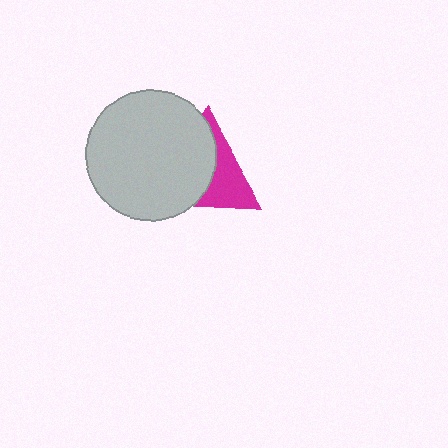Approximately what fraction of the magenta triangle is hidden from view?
Roughly 58% of the magenta triangle is hidden behind the light gray circle.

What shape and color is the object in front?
The object in front is a light gray circle.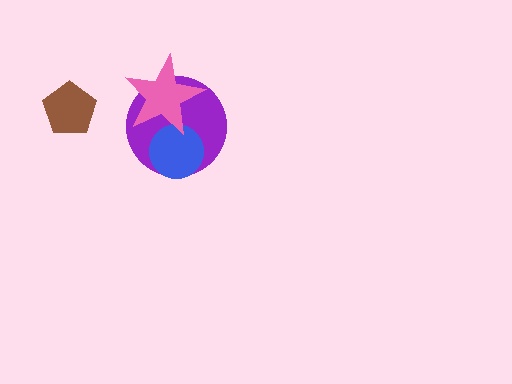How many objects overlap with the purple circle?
2 objects overlap with the purple circle.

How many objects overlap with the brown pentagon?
0 objects overlap with the brown pentagon.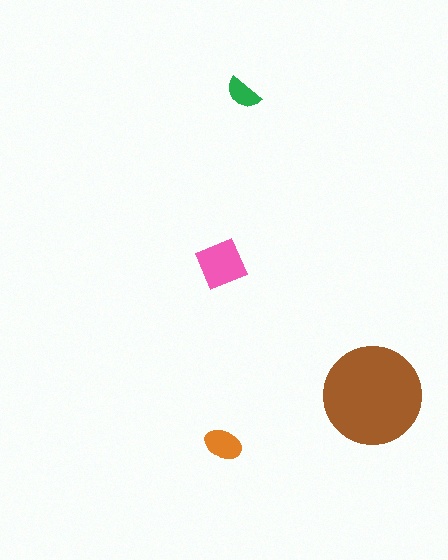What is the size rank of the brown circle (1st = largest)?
1st.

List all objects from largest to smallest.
The brown circle, the pink diamond, the orange ellipse, the green semicircle.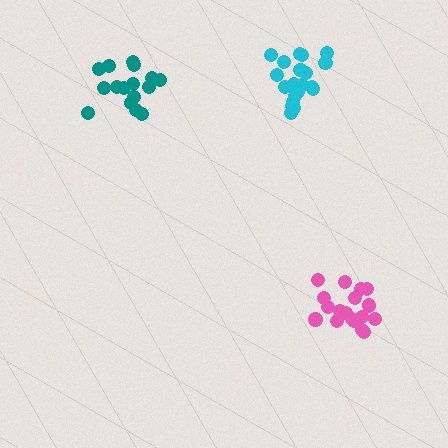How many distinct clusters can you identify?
There are 3 distinct clusters.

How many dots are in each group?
Group 1: 16 dots, Group 2: 21 dots, Group 3: 18 dots (55 total).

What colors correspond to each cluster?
The clusters are colored: teal, cyan, pink.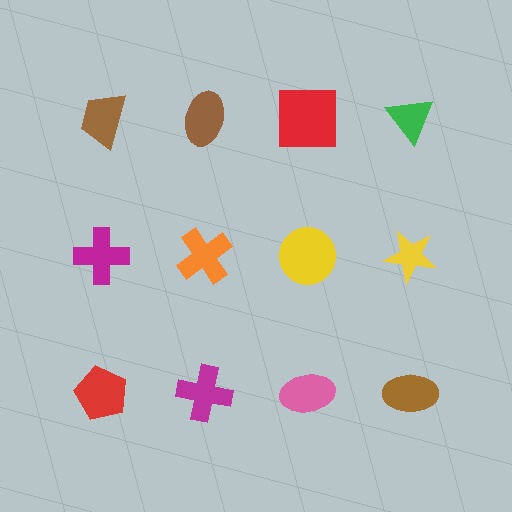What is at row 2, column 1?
A magenta cross.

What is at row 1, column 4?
A green triangle.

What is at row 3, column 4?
A brown ellipse.